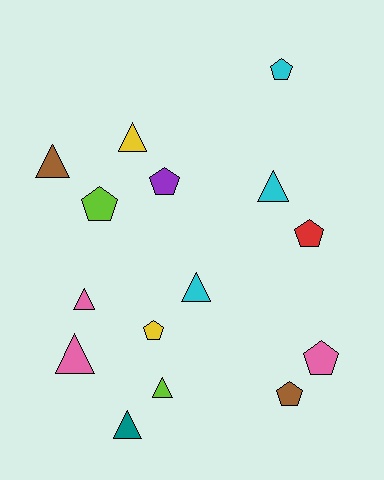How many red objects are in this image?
There is 1 red object.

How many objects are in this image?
There are 15 objects.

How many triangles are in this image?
There are 8 triangles.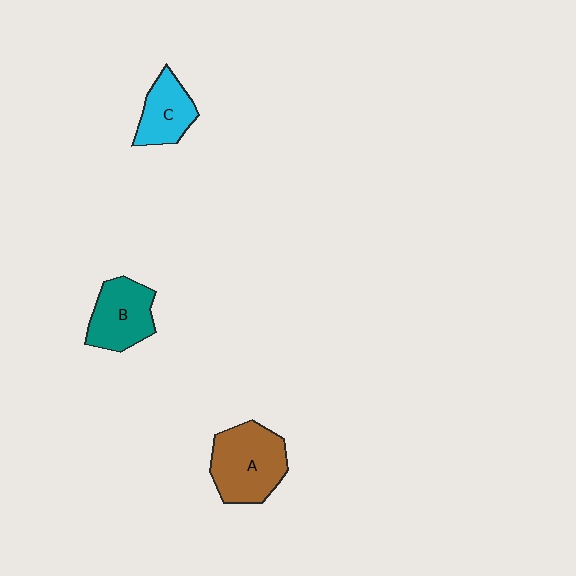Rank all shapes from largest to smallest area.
From largest to smallest: A (brown), B (teal), C (cyan).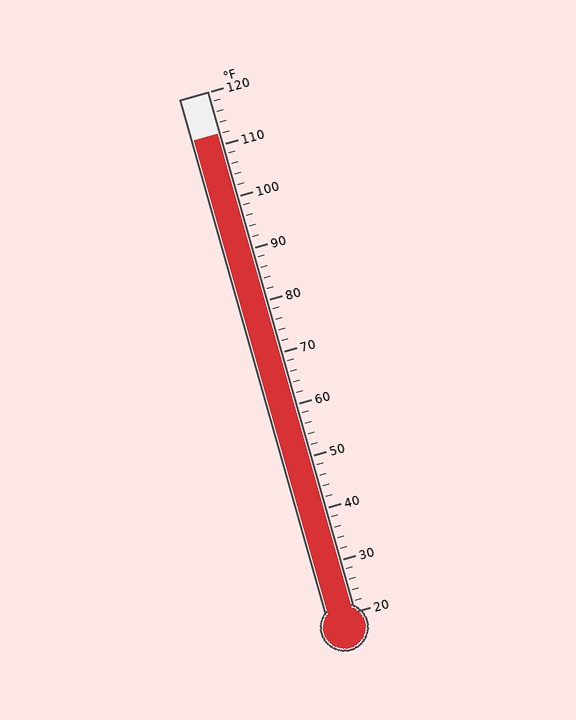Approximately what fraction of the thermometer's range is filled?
The thermometer is filled to approximately 90% of its range.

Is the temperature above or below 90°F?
The temperature is above 90°F.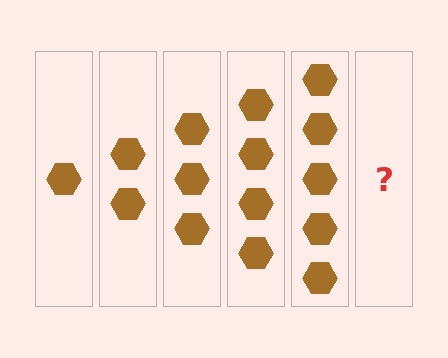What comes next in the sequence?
The next element should be 6 hexagons.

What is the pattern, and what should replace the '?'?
The pattern is that each step adds one more hexagon. The '?' should be 6 hexagons.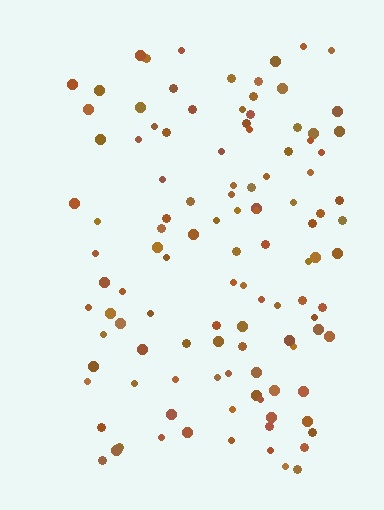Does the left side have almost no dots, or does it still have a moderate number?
Still a moderate number, just noticeably fewer than the right.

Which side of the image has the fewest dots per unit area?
The left.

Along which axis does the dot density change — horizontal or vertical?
Horizontal.